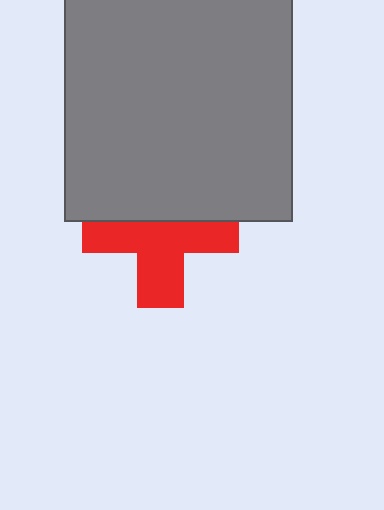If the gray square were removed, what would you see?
You would see the complete red cross.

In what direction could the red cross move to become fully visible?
The red cross could move down. That would shift it out from behind the gray square entirely.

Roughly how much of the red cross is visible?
About half of it is visible (roughly 60%).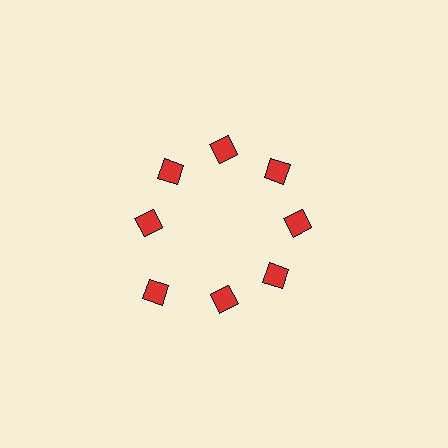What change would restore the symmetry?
The symmetry would be restored by moving it inward, back onto the ring so that all 8 squares sit at equal angles and equal distance from the center.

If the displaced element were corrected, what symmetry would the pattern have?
It would have 8-fold rotational symmetry — the pattern would map onto itself every 45 degrees.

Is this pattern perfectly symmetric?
No. The 8 red squares are arranged in a ring, but one element near the 8 o'clock position is pushed outward from the center, breaking the 8-fold rotational symmetry.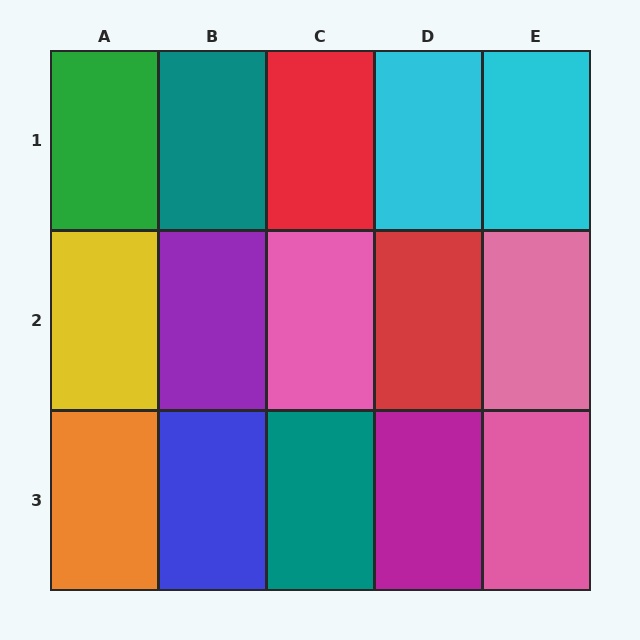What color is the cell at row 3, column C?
Teal.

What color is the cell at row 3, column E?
Pink.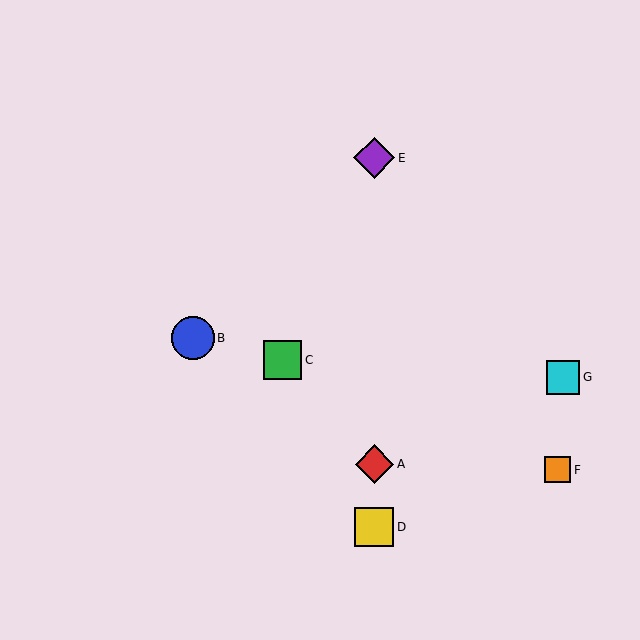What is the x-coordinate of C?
Object C is at x≈282.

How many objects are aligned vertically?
3 objects (A, D, E) are aligned vertically.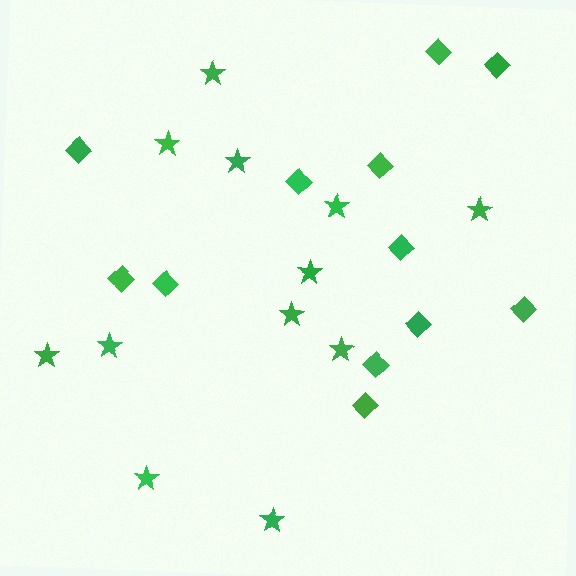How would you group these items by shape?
There are 2 groups: one group of diamonds (12) and one group of stars (12).